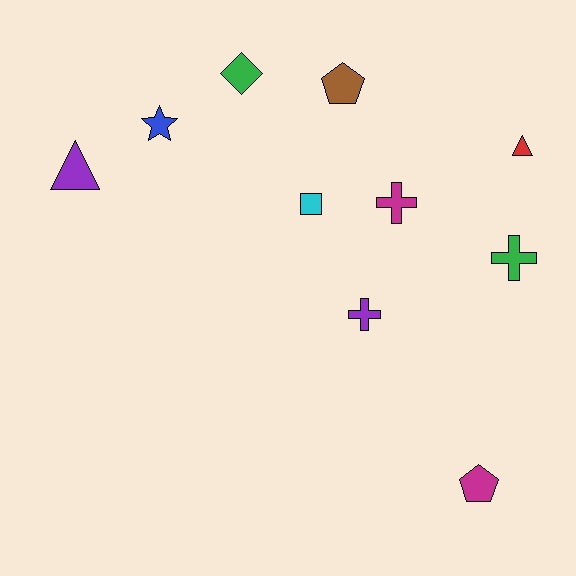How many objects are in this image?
There are 10 objects.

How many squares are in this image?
There is 1 square.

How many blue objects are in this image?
There is 1 blue object.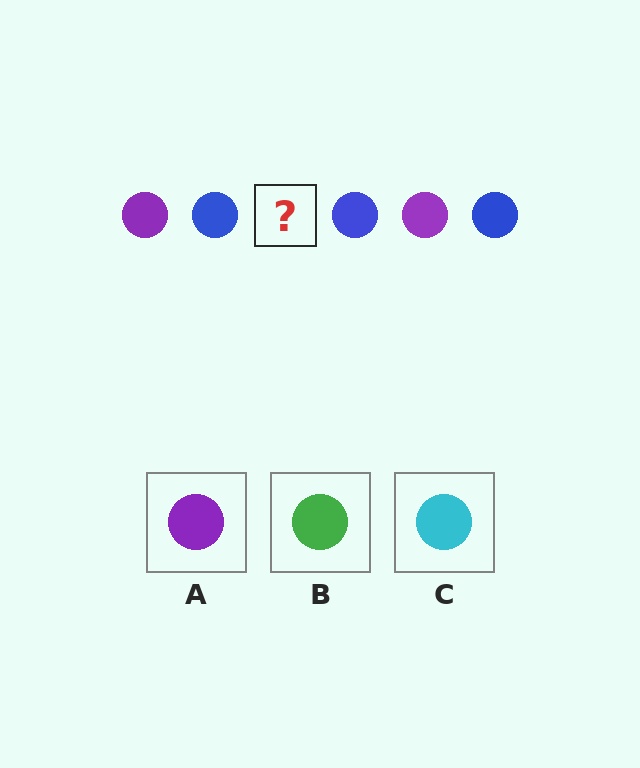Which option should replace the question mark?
Option A.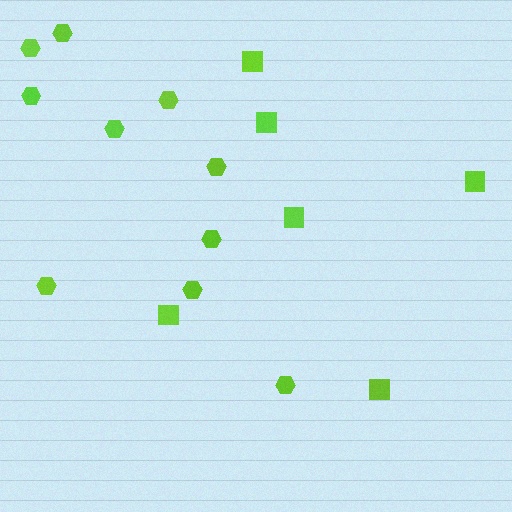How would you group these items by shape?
There are 2 groups: one group of squares (6) and one group of hexagons (10).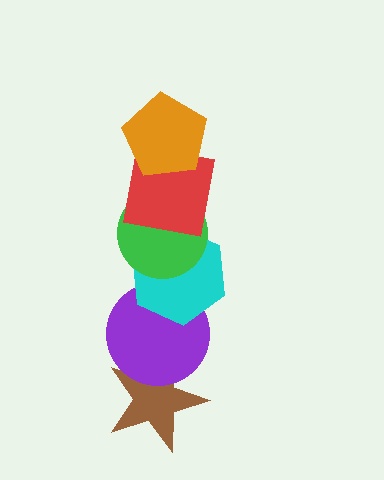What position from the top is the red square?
The red square is 2nd from the top.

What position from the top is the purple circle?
The purple circle is 5th from the top.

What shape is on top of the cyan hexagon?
The green circle is on top of the cyan hexagon.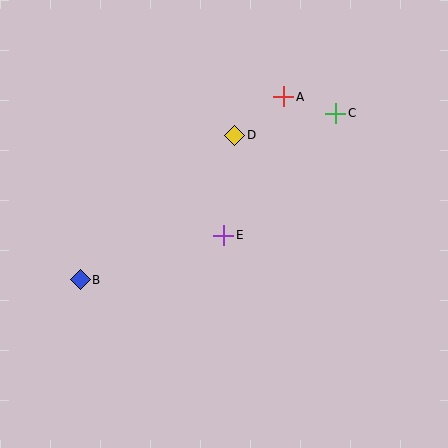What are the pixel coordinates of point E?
Point E is at (224, 235).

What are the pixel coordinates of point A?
Point A is at (284, 97).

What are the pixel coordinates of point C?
Point C is at (336, 113).